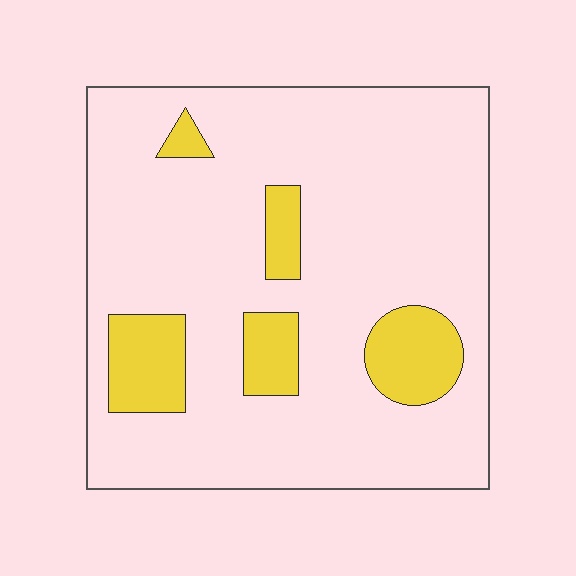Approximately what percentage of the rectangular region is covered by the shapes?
Approximately 15%.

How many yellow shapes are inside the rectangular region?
5.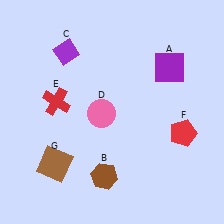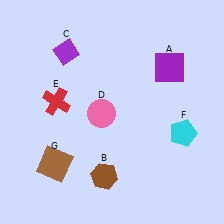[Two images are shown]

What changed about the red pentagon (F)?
In Image 1, F is red. In Image 2, it changed to cyan.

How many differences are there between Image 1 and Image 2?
There is 1 difference between the two images.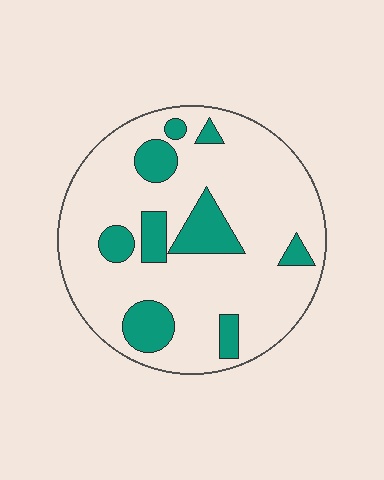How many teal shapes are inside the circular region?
9.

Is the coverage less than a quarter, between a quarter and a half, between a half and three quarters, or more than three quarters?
Less than a quarter.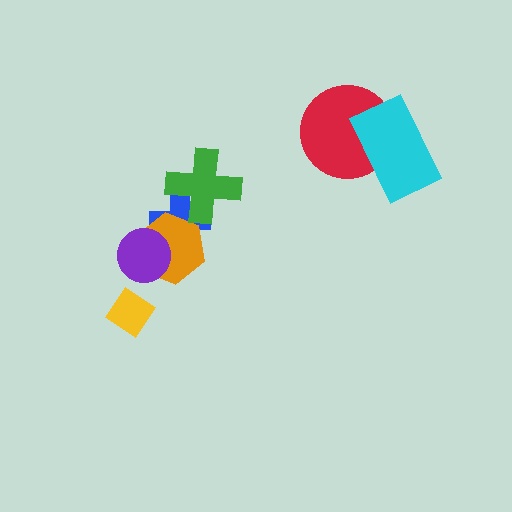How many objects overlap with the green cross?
1 object overlaps with the green cross.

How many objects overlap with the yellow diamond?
0 objects overlap with the yellow diamond.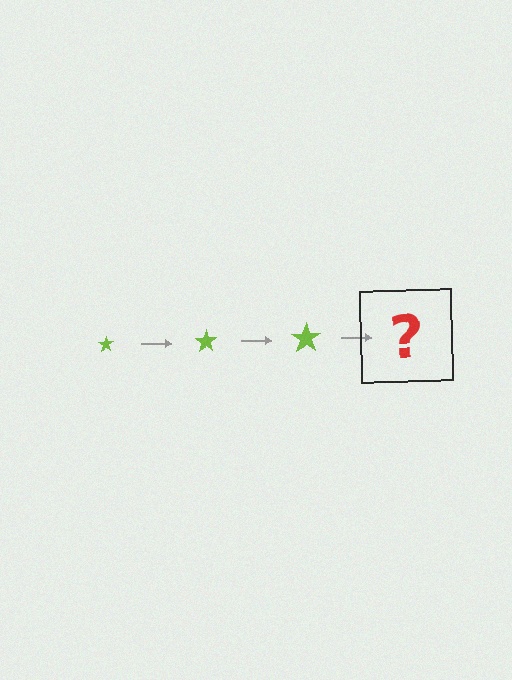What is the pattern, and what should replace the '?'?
The pattern is that the star gets progressively larger each step. The '?' should be a lime star, larger than the previous one.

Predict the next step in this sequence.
The next step is a lime star, larger than the previous one.